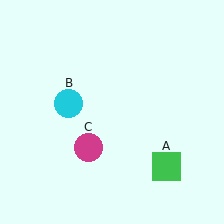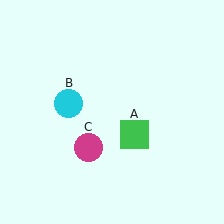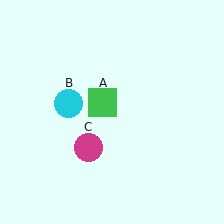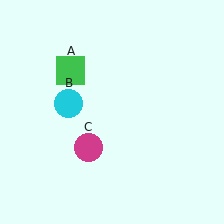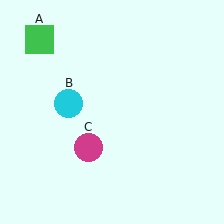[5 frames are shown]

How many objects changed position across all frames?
1 object changed position: green square (object A).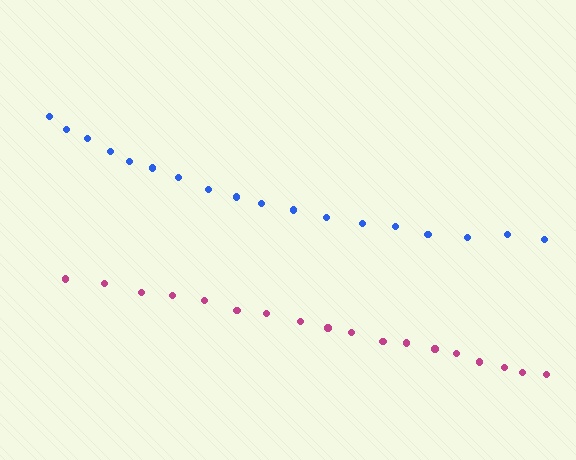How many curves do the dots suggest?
There are 2 distinct paths.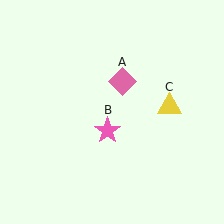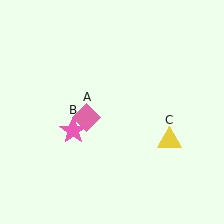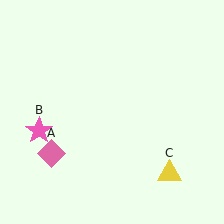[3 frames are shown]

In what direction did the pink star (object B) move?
The pink star (object B) moved left.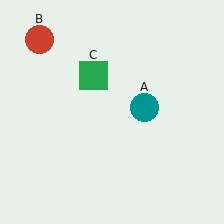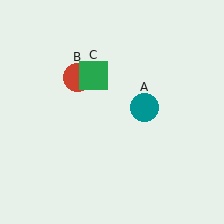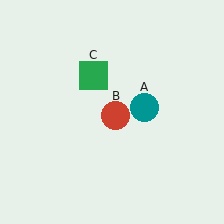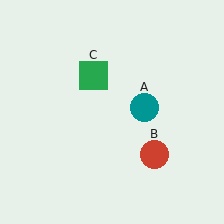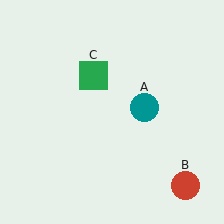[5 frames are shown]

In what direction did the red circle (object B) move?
The red circle (object B) moved down and to the right.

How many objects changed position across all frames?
1 object changed position: red circle (object B).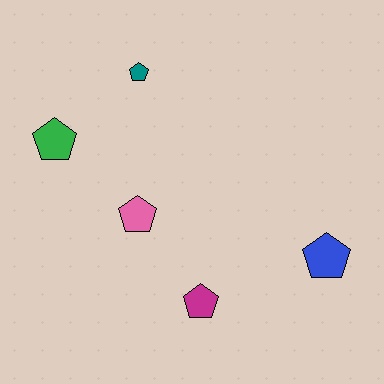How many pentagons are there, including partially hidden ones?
There are 5 pentagons.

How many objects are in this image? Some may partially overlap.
There are 5 objects.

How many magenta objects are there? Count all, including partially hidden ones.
There is 1 magenta object.